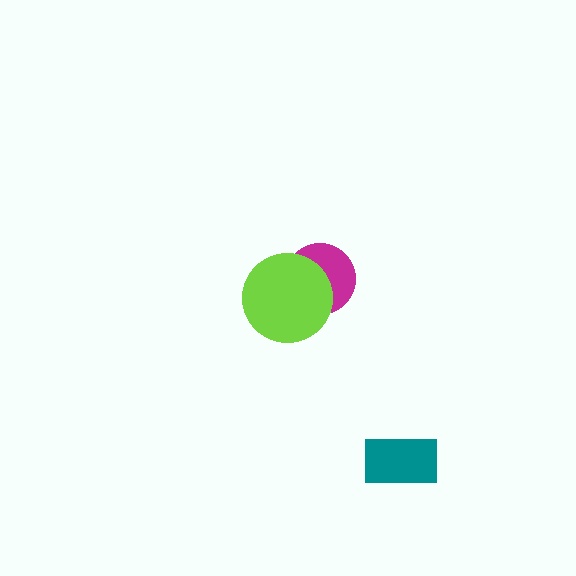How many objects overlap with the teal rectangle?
0 objects overlap with the teal rectangle.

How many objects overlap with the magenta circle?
1 object overlaps with the magenta circle.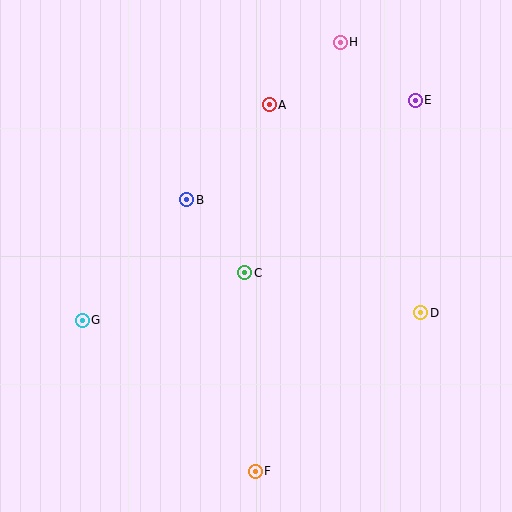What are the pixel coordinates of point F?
Point F is at (255, 471).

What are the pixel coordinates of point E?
Point E is at (415, 100).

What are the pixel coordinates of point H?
Point H is at (340, 42).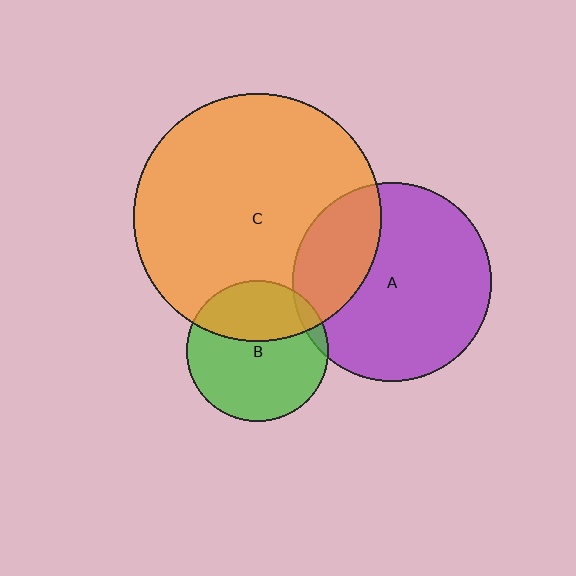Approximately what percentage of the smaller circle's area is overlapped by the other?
Approximately 25%.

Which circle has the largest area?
Circle C (orange).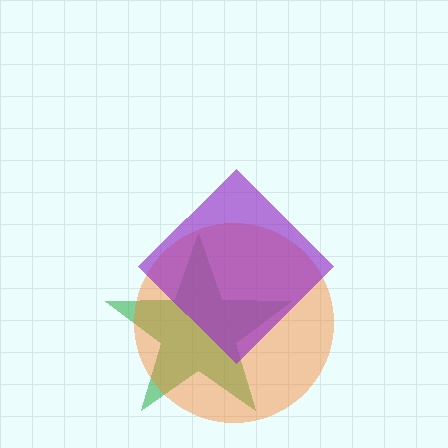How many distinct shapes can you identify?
There are 3 distinct shapes: a green star, an orange circle, a purple diamond.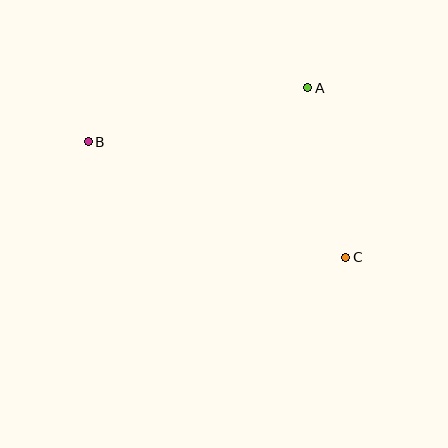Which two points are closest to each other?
Points A and C are closest to each other.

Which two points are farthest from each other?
Points B and C are farthest from each other.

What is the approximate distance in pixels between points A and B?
The distance between A and B is approximately 226 pixels.